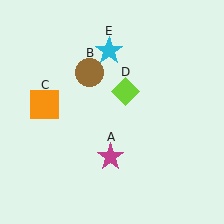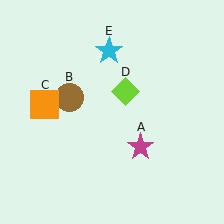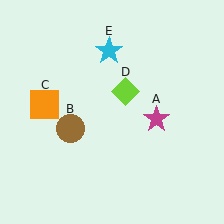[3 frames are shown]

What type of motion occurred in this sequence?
The magenta star (object A), brown circle (object B) rotated counterclockwise around the center of the scene.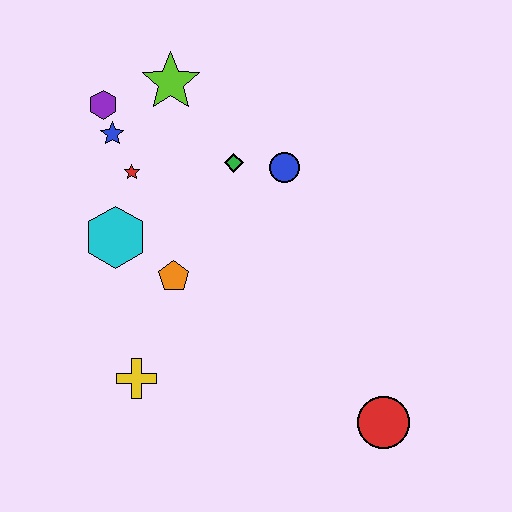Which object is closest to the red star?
The blue star is closest to the red star.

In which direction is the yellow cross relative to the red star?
The yellow cross is below the red star.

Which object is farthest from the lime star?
The red circle is farthest from the lime star.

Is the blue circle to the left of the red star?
No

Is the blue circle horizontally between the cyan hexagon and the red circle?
Yes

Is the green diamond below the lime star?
Yes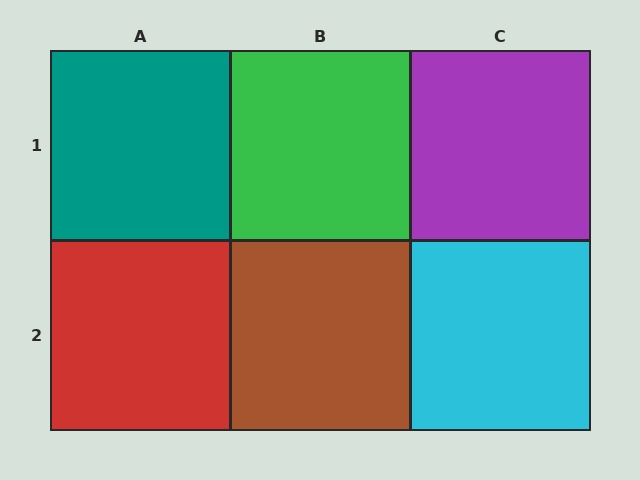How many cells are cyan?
1 cell is cyan.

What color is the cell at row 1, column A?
Teal.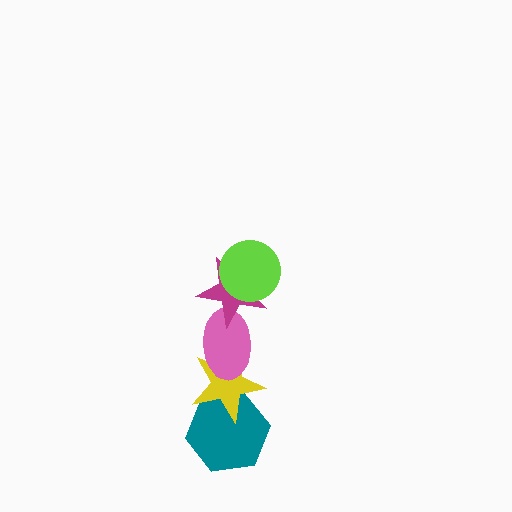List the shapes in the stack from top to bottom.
From top to bottom: the lime circle, the magenta star, the pink ellipse, the yellow star, the teal hexagon.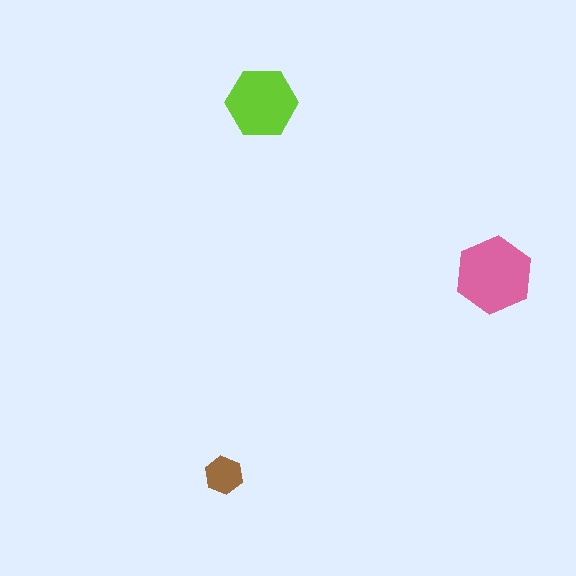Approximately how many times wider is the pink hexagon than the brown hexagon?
About 2 times wider.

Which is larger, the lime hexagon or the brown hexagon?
The lime one.